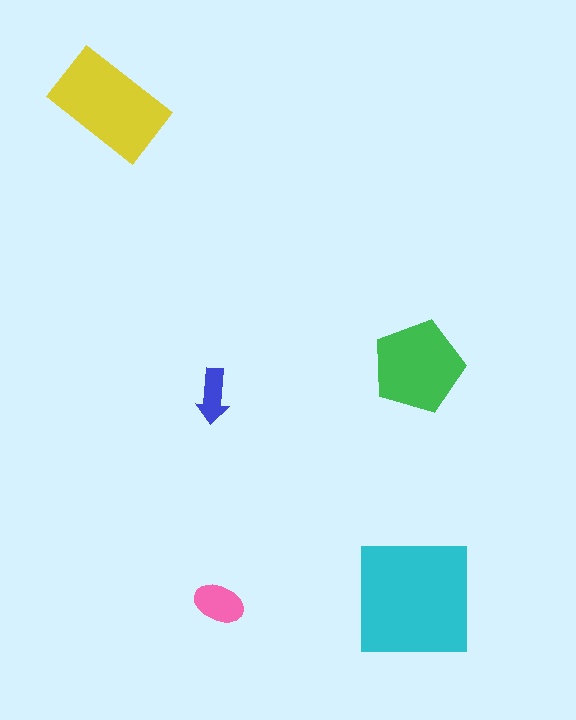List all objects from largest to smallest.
The cyan square, the yellow rectangle, the green pentagon, the pink ellipse, the blue arrow.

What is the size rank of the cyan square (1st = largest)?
1st.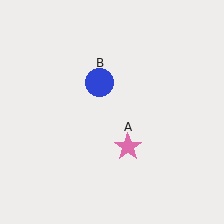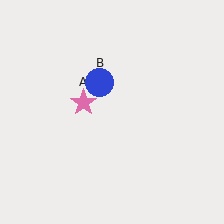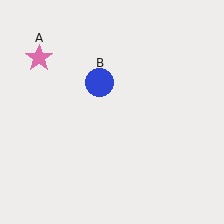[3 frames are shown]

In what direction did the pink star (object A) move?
The pink star (object A) moved up and to the left.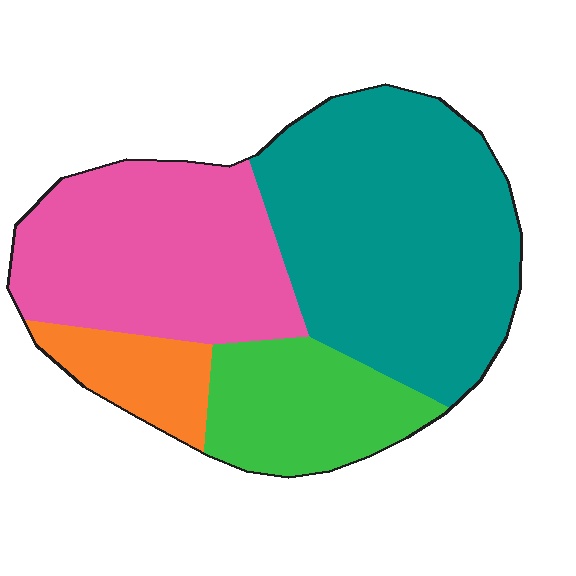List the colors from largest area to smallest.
From largest to smallest: teal, pink, green, orange.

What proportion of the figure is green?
Green covers around 15% of the figure.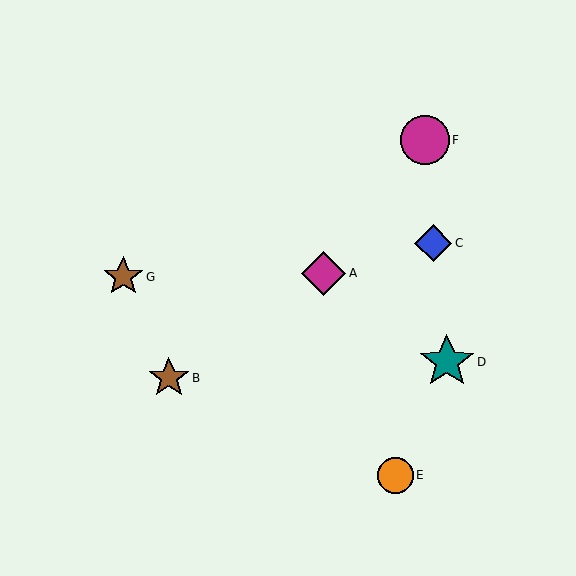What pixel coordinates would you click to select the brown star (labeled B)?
Click at (169, 378) to select the brown star B.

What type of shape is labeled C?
Shape C is a blue diamond.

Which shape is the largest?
The teal star (labeled D) is the largest.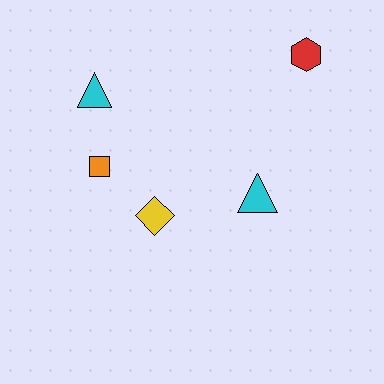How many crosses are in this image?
There are no crosses.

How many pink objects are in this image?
There are no pink objects.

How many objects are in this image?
There are 5 objects.